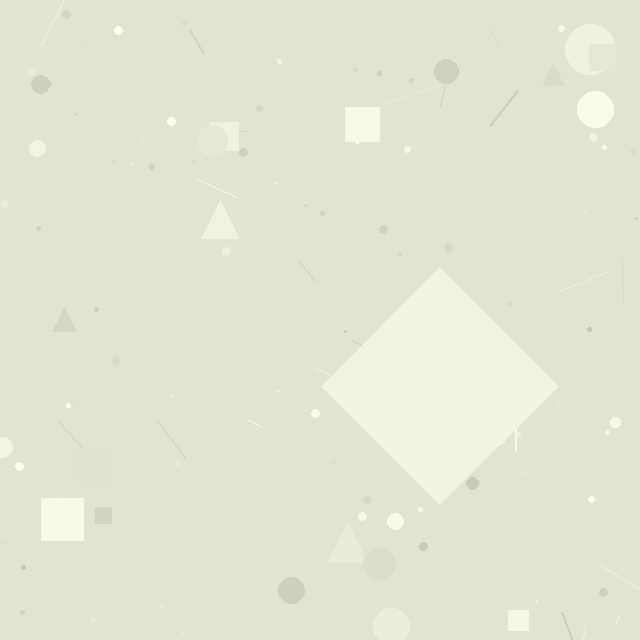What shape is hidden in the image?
A diamond is hidden in the image.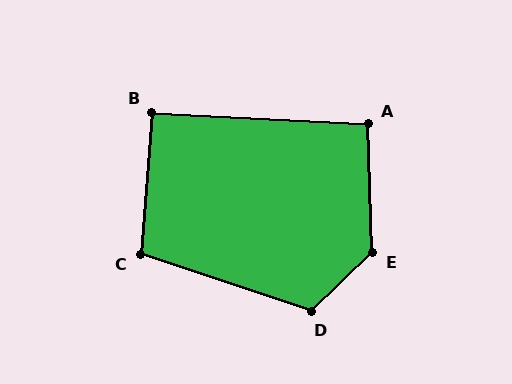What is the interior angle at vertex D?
Approximately 118 degrees (obtuse).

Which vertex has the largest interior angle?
E, at approximately 132 degrees.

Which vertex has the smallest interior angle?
B, at approximately 92 degrees.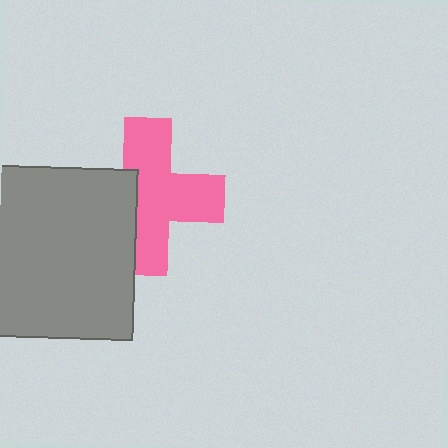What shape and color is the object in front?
The object in front is a gray square.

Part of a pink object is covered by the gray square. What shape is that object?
It is a cross.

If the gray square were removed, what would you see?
You would see the complete pink cross.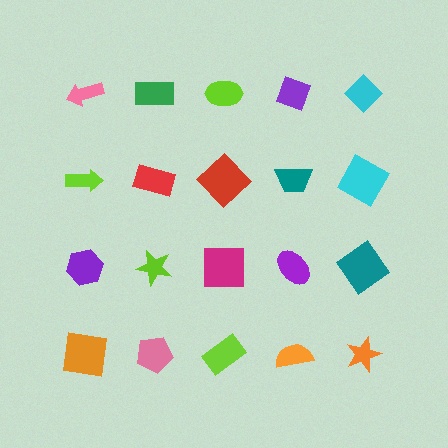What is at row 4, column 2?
A pink pentagon.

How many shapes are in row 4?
5 shapes.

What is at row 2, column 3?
A red diamond.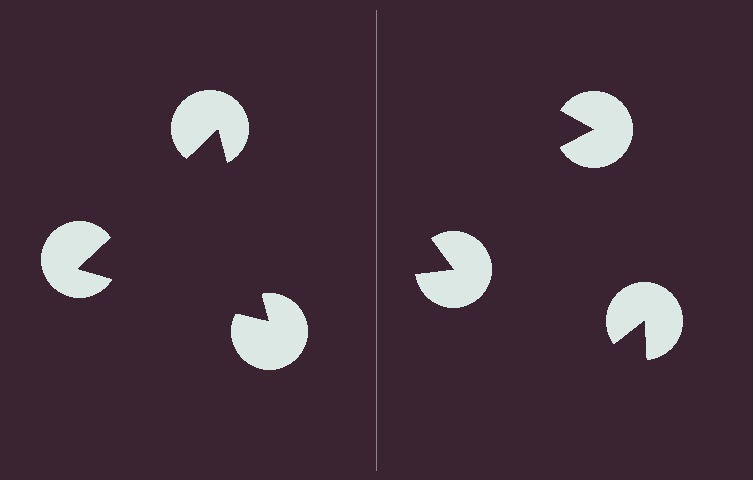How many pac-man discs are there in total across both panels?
6 — 3 on each side.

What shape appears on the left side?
An illusory triangle.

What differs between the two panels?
The pac-man discs are positioned identically on both sides; only the wedge orientations differ. On the left they align to a triangle; on the right they are misaligned.